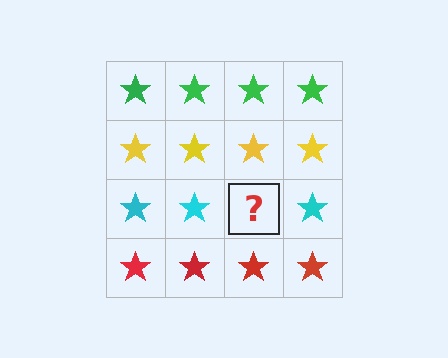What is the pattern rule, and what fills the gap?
The rule is that each row has a consistent color. The gap should be filled with a cyan star.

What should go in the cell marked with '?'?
The missing cell should contain a cyan star.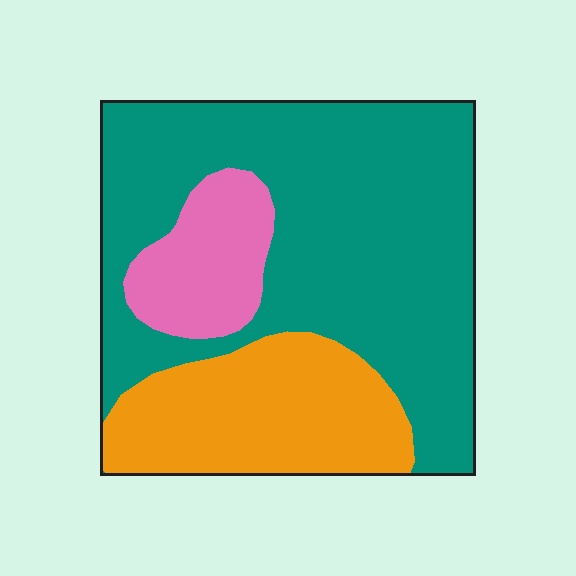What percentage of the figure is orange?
Orange covers around 25% of the figure.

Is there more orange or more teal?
Teal.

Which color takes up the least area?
Pink, at roughly 15%.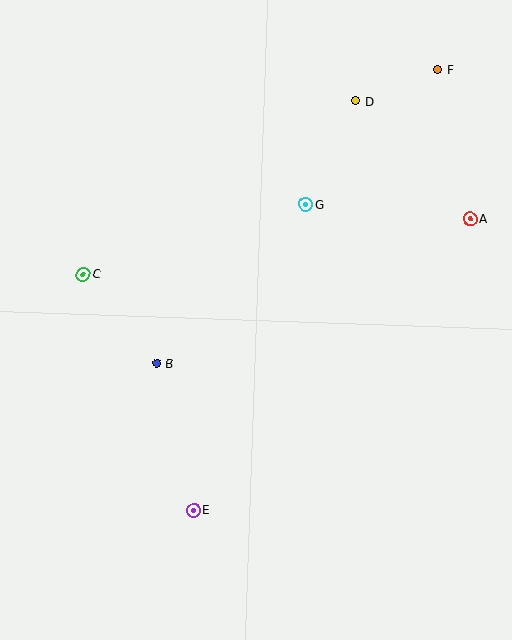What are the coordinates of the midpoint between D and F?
The midpoint between D and F is at (396, 85).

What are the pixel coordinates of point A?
Point A is at (470, 219).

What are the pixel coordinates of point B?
Point B is at (157, 363).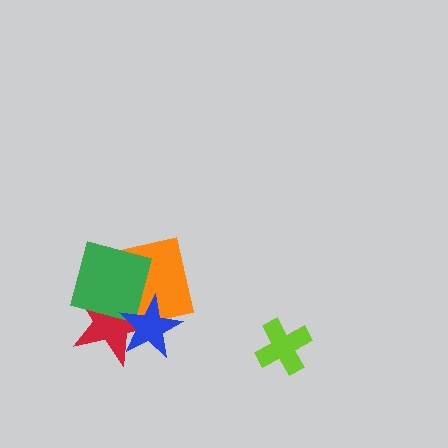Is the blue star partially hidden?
No, no other shape covers it.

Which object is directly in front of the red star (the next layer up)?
The green square is directly in front of the red star.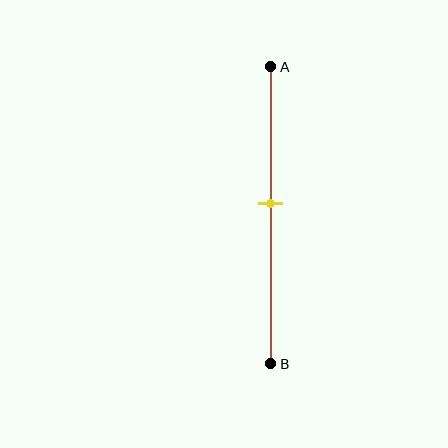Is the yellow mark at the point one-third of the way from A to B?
No, the mark is at about 45% from A, not at the 33% one-third point.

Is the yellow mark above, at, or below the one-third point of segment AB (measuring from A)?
The yellow mark is below the one-third point of segment AB.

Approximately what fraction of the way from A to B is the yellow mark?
The yellow mark is approximately 45% of the way from A to B.